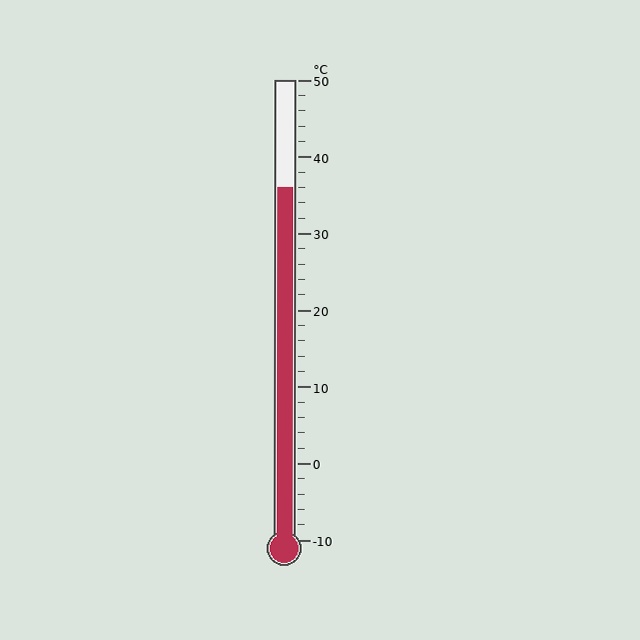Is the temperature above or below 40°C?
The temperature is below 40°C.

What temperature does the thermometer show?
The thermometer shows approximately 36°C.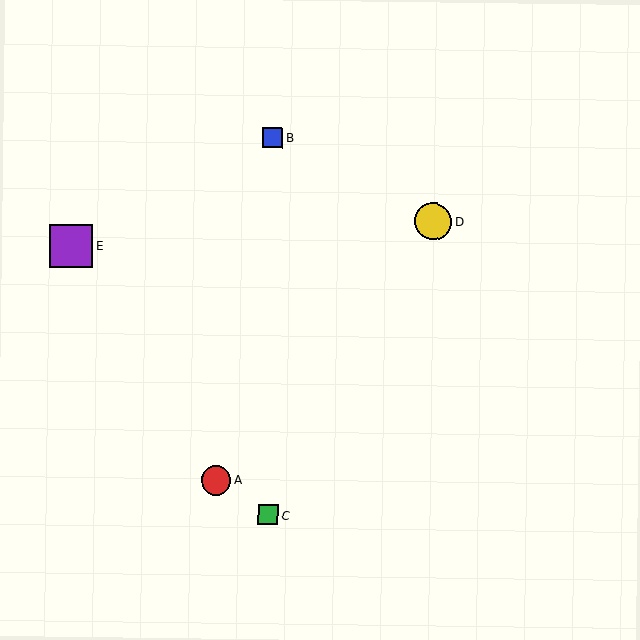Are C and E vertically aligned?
No, C is at x≈268 and E is at x≈71.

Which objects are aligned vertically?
Objects B, C are aligned vertically.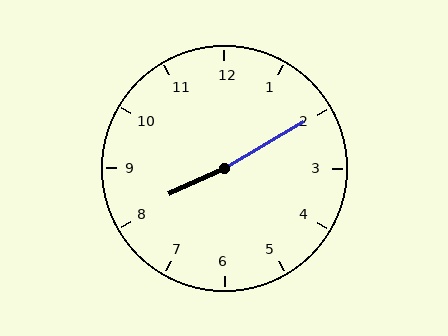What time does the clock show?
8:10.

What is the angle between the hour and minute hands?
Approximately 175 degrees.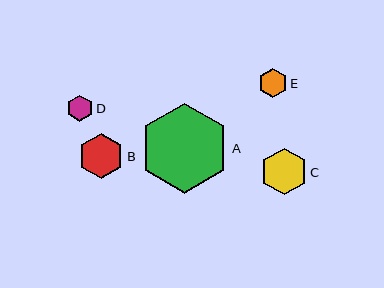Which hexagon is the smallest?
Hexagon D is the smallest with a size of approximately 26 pixels.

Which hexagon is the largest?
Hexagon A is the largest with a size of approximately 90 pixels.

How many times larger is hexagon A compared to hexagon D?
Hexagon A is approximately 3.4 times the size of hexagon D.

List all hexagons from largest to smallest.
From largest to smallest: A, C, B, E, D.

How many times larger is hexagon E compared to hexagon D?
Hexagon E is approximately 1.1 times the size of hexagon D.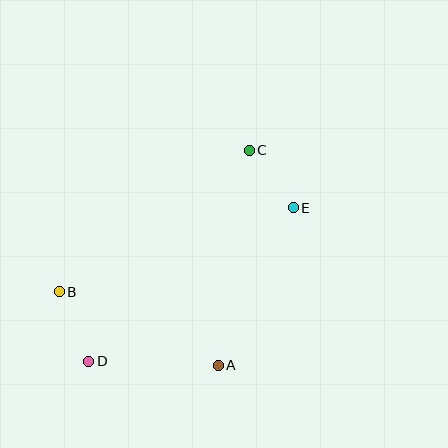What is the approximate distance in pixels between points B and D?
The distance between B and D is approximately 75 pixels.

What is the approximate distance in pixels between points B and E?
The distance between B and E is approximately 248 pixels.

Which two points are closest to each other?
Points C and E are closest to each other.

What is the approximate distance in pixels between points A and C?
The distance between A and C is approximately 217 pixels.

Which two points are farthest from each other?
Points C and D are farthest from each other.